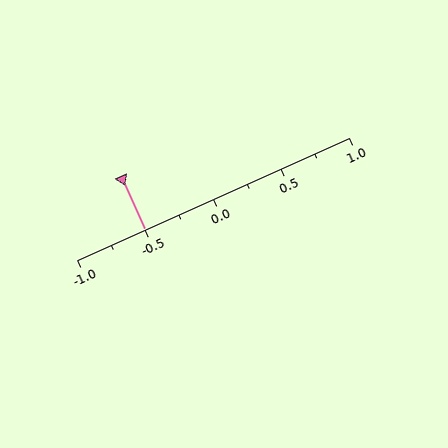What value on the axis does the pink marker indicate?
The marker indicates approximately -0.5.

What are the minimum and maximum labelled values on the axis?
The axis runs from -1.0 to 1.0.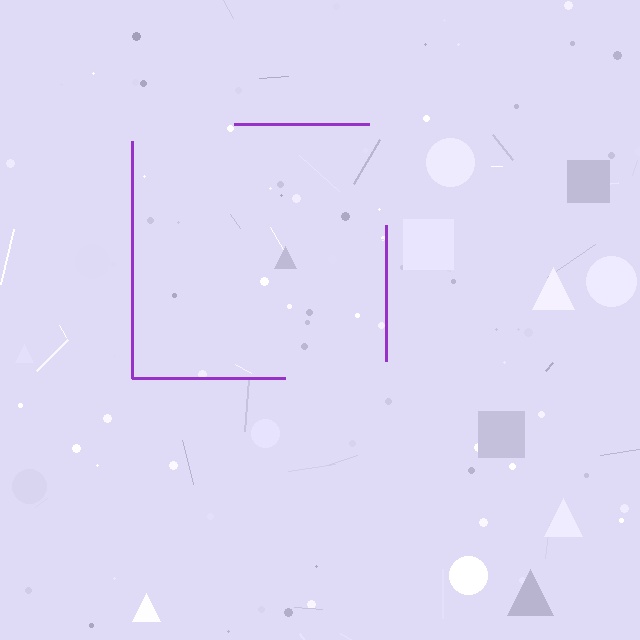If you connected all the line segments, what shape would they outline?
They would outline a square.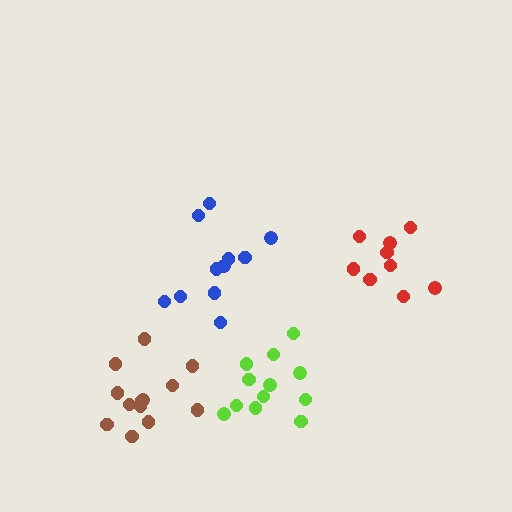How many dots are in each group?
Group 1: 13 dots, Group 2: 9 dots, Group 3: 12 dots, Group 4: 12 dots (46 total).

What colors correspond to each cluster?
The clusters are colored: brown, red, blue, lime.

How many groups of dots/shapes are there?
There are 4 groups.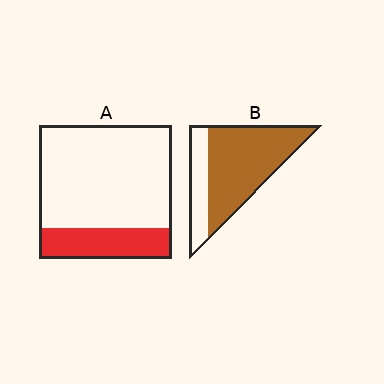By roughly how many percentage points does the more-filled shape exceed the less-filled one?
By roughly 50 percentage points (B over A).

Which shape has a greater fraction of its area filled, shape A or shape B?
Shape B.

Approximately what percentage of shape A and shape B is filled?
A is approximately 25% and B is approximately 75%.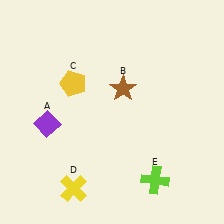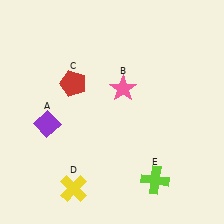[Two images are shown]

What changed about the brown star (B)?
In Image 1, B is brown. In Image 2, it changed to pink.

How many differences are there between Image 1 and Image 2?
There are 2 differences between the two images.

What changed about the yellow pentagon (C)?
In Image 1, C is yellow. In Image 2, it changed to red.